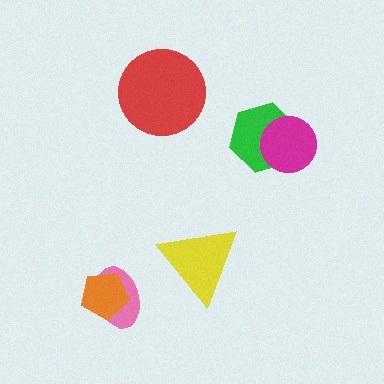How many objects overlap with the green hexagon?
1 object overlaps with the green hexagon.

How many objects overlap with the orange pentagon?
1 object overlaps with the orange pentagon.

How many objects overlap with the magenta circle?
1 object overlaps with the magenta circle.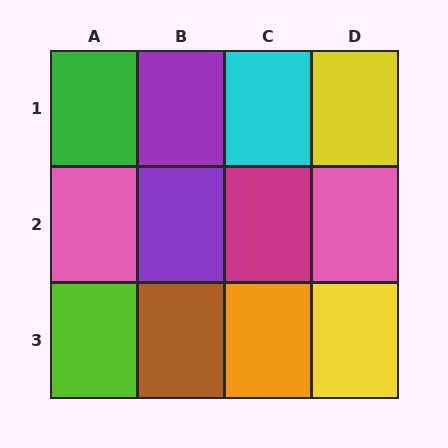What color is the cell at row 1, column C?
Cyan.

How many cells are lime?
1 cell is lime.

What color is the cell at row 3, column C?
Orange.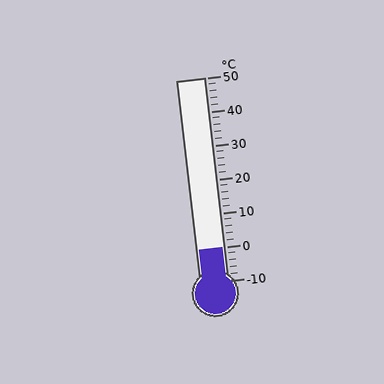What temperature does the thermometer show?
The thermometer shows approximately 0°C.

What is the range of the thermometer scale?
The thermometer scale ranges from -10°C to 50°C.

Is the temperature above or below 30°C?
The temperature is below 30°C.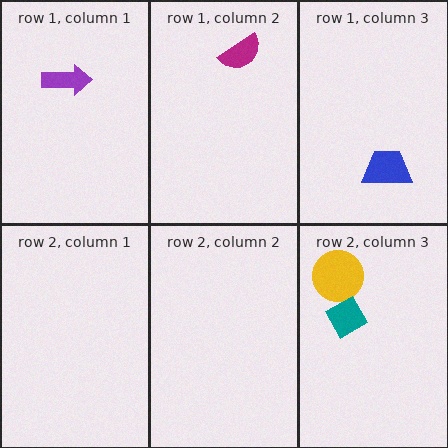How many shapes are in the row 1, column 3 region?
1.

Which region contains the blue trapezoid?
The row 1, column 3 region.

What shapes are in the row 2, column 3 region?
The yellow circle, the teal square.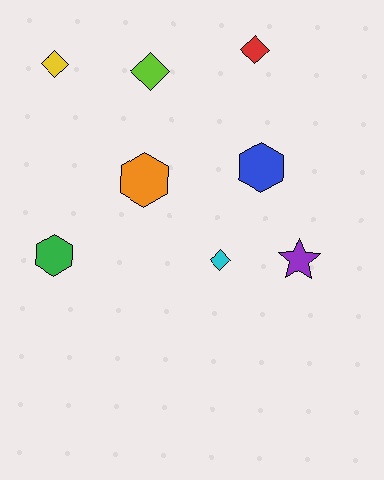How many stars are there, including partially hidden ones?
There is 1 star.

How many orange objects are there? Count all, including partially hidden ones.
There is 1 orange object.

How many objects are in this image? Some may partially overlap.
There are 8 objects.